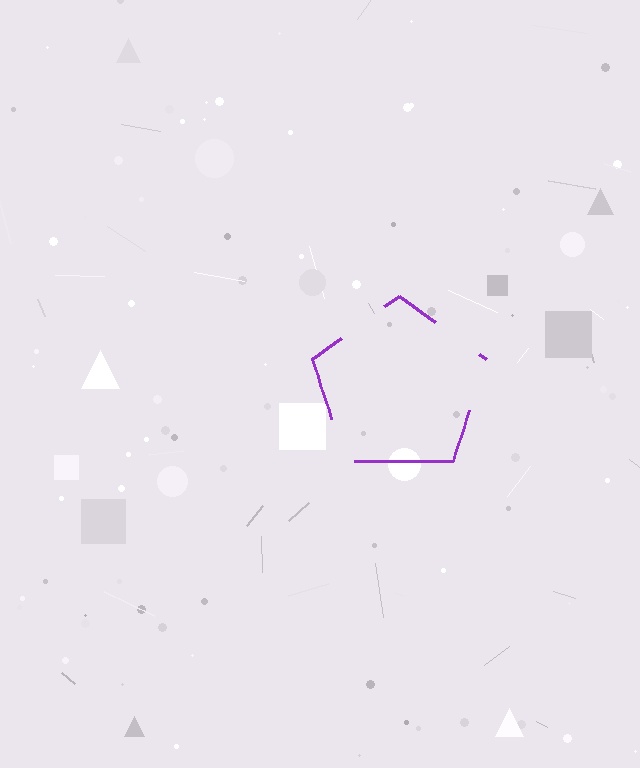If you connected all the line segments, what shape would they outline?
They would outline a pentagon.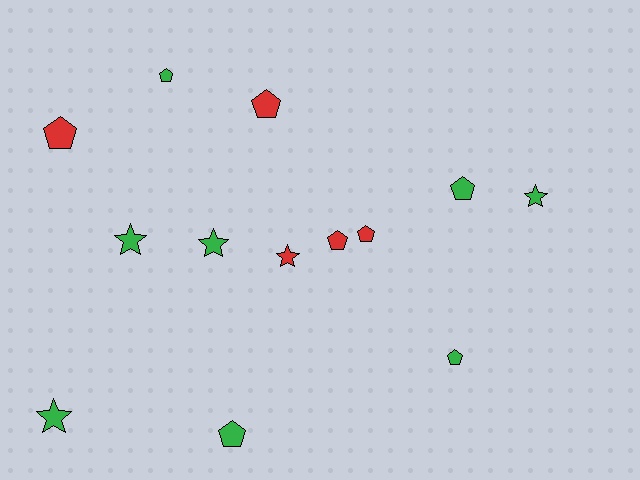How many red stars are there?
There is 1 red star.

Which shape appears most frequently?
Pentagon, with 8 objects.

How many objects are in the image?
There are 13 objects.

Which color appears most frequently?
Green, with 8 objects.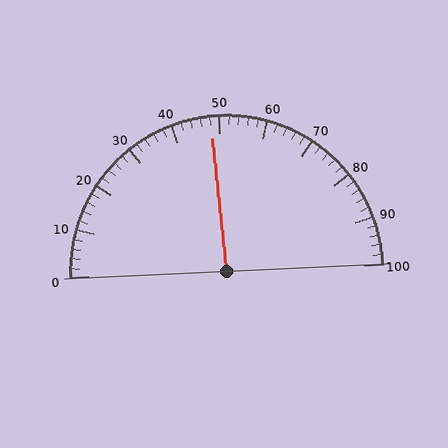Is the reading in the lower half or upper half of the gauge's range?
The reading is in the lower half of the range (0 to 100).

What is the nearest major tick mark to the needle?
The nearest major tick mark is 50.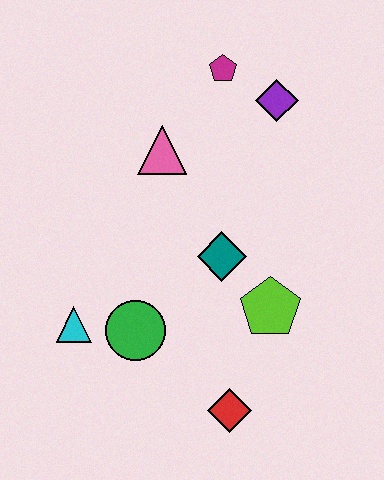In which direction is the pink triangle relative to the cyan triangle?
The pink triangle is above the cyan triangle.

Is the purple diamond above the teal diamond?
Yes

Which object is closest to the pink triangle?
The magenta pentagon is closest to the pink triangle.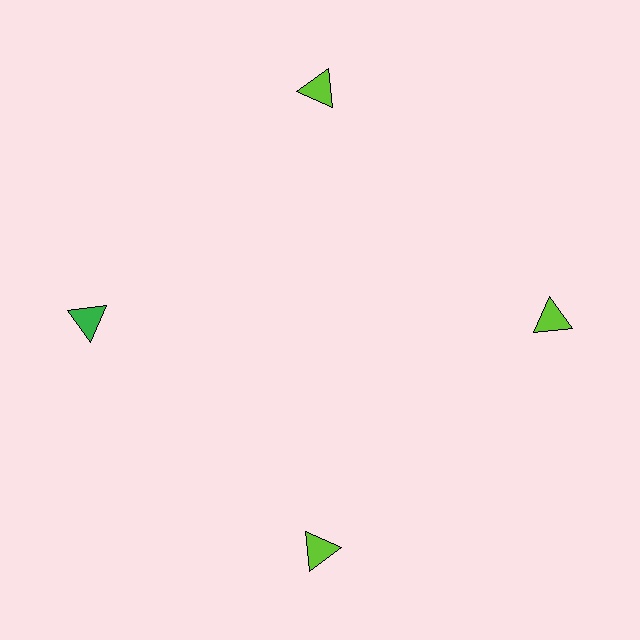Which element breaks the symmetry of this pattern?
The green triangle at roughly the 9 o'clock position breaks the symmetry. All other shapes are lime triangles.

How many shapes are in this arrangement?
There are 4 shapes arranged in a ring pattern.